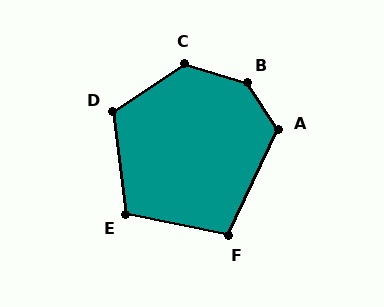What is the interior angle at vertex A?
Approximately 121 degrees (obtuse).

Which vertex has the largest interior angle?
B, at approximately 140 degrees.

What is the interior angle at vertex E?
Approximately 109 degrees (obtuse).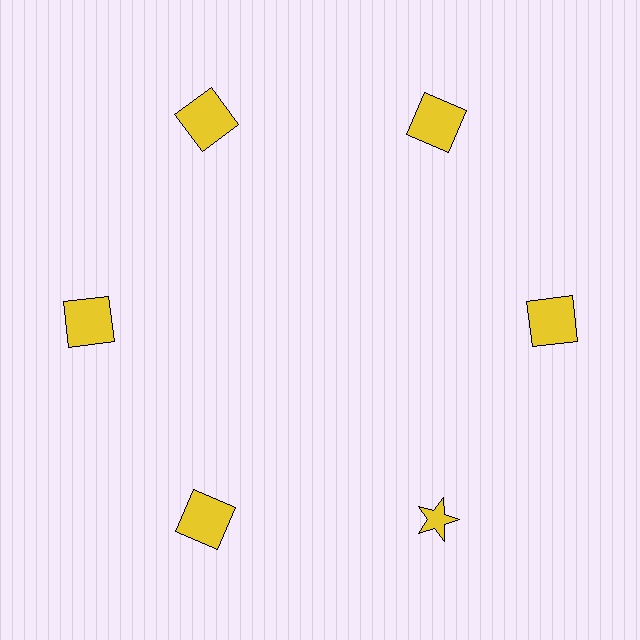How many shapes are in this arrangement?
There are 6 shapes arranged in a ring pattern.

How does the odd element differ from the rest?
It has a different shape: star instead of square.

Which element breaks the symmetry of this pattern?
The yellow star at roughly the 5 o'clock position breaks the symmetry. All other shapes are yellow squares.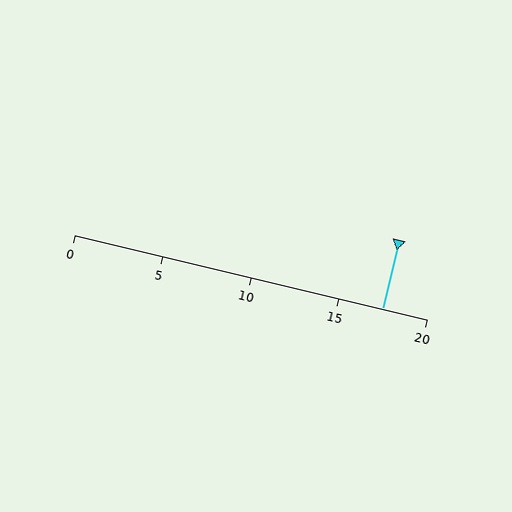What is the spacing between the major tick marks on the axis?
The major ticks are spaced 5 apart.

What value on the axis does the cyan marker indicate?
The marker indicates approximately 17.5.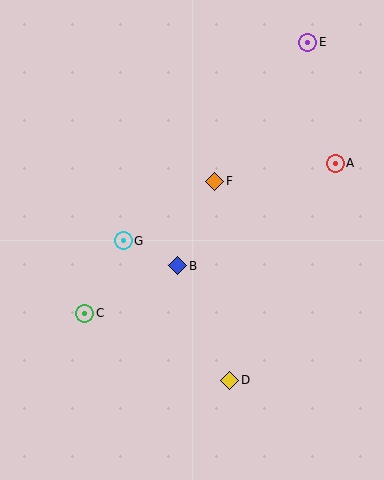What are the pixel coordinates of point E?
Point E is at (308, 42).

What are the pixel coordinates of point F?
Point F is at (215, 181).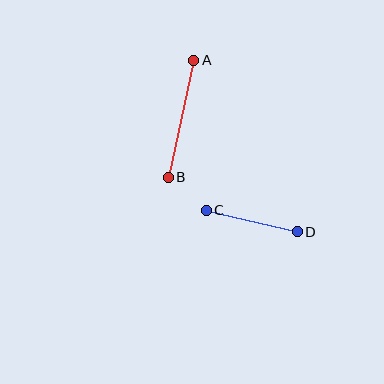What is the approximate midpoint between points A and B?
The midpoint is at approximately (181, 119) pixels.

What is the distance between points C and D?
The distance is approximately 93 pixels.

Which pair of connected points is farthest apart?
Points A and B are farthest apart.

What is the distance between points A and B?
The distance is approximately 120 pixels.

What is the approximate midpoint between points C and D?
The midpoint is at approximately (252, 221) pixels.